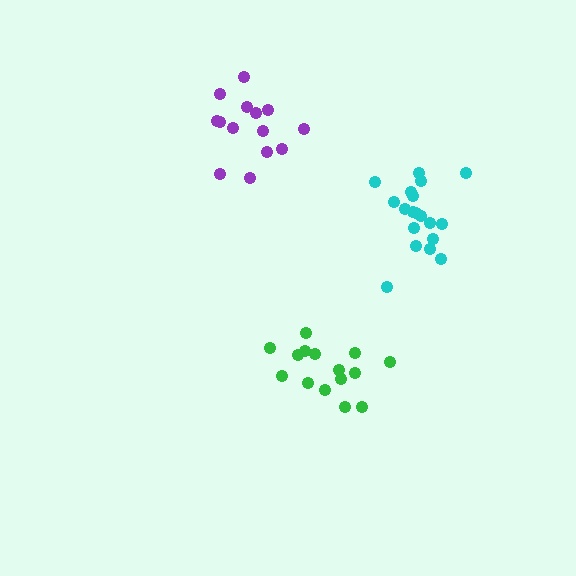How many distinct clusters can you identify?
There are 3 distinct clusters.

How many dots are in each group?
Group 1: 15 dots, Group 2: 14 dots, Group 3: 19 dots (48 total).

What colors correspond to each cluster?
The clusters are colored: green, purple, cyan.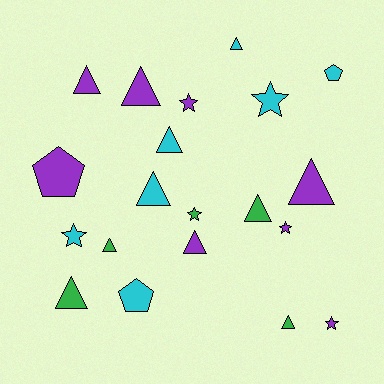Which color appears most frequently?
Purple, with 8 objects.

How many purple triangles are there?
There are 4 purple triangles.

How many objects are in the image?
There are 20 objects.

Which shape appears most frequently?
Triangle, with 11 objects.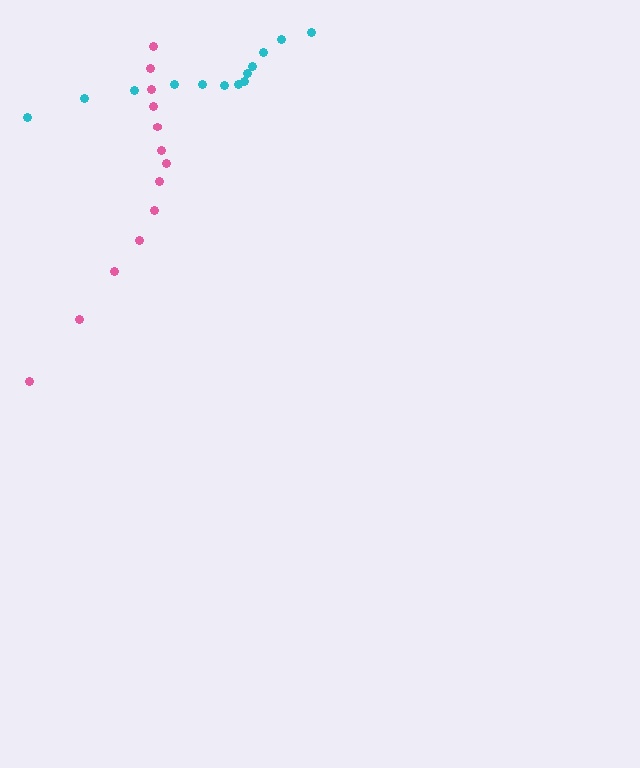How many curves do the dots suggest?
There are 2 distinct paths.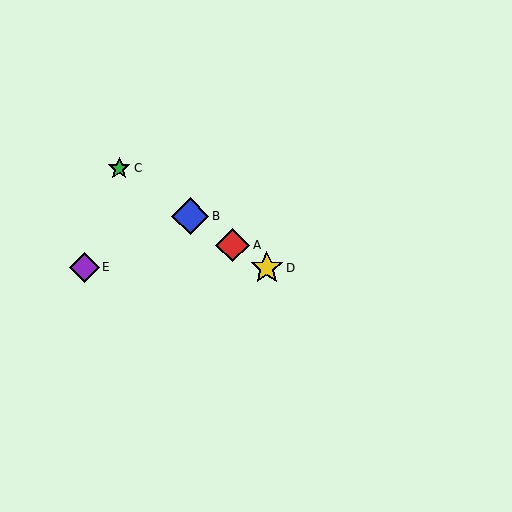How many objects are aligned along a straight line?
4 objects (A, B, C, D) are aligned along a straight line.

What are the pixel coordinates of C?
Object C is at (119, 169).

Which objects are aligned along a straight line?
Objects A, B, C, D are aligned along a straight line.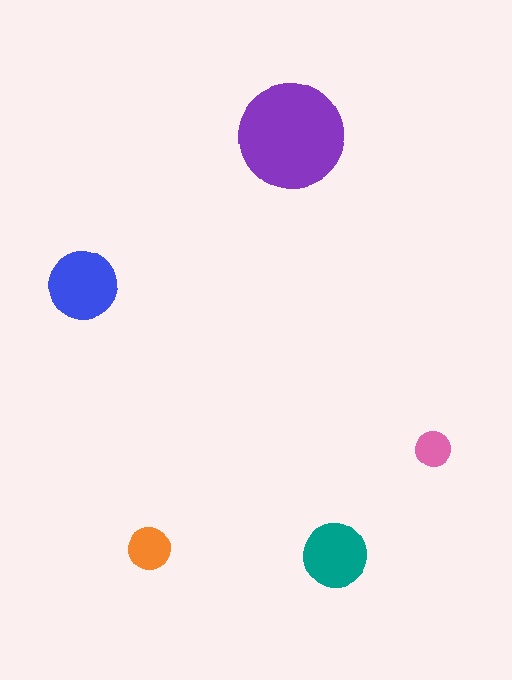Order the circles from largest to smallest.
the purple one, the blue one, the teal one, the orange one, the pink one.